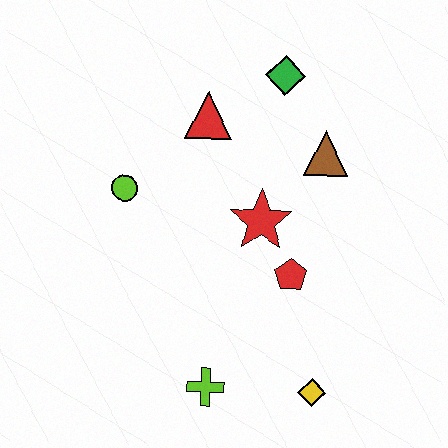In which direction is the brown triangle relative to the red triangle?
The brown triangle is to the right of the red triangle.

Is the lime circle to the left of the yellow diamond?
Yes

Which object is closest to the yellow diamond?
The lime cross is closest to the yellow diamond.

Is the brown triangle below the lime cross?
No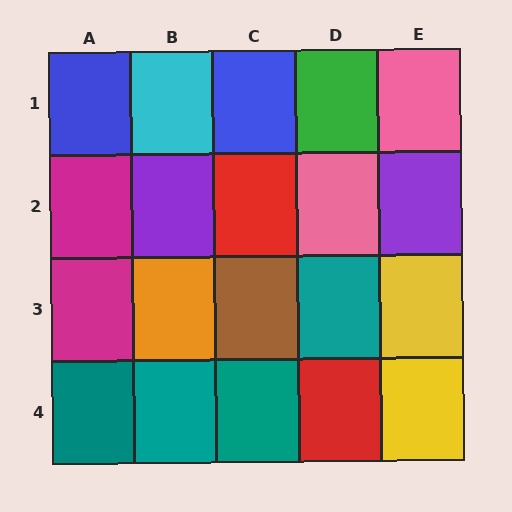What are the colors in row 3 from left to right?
Magenta, orange, brown, teal, yellow.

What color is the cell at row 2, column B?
Purple.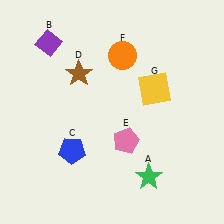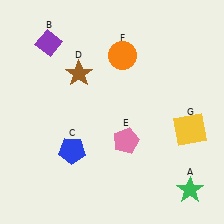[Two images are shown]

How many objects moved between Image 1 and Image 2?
2 objects moved between the two images.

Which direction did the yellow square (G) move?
The yellow square (G) moved down.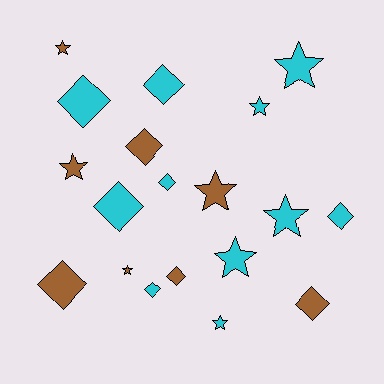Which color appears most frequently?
Cyan, with 11 objects.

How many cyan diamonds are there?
There are 6 cyan diamonds.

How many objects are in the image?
There are 19 objects.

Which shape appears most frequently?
Diamond, with 10 objects.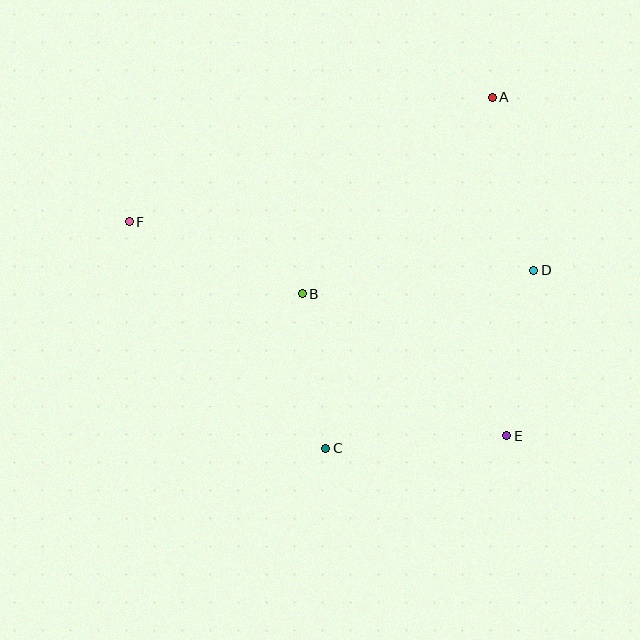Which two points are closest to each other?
Points B and C are closest to each other.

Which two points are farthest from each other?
Points E and F are farthest from each other.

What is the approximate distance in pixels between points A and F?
The distance between A and F is approximately 384 pixels.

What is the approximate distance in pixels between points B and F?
The distance between B and F is approximately 187 pixels.